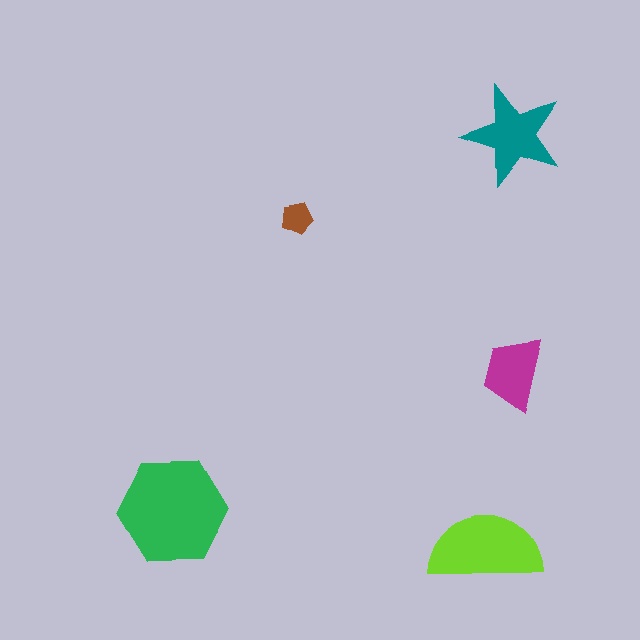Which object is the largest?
The green hexagon.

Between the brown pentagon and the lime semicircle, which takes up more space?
The lime semicircle.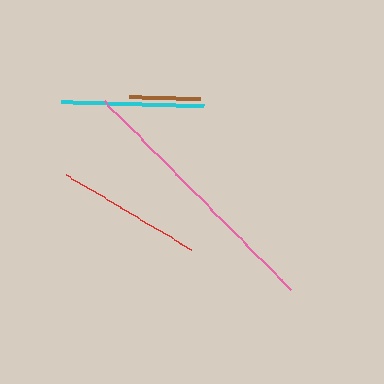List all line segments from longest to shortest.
From longest to shortest: pink, red, cyan, brown.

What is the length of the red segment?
The red segment is approximately 146 pixels long.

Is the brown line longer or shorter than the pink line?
The pink line is longer than the brown line.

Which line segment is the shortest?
The brown line is the shortest at approximately 71 pixels.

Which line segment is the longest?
The pink line is the longest at approximately 265 pixels.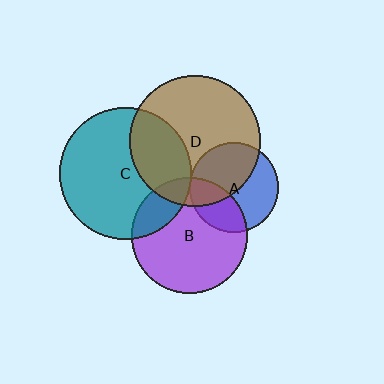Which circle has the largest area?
Circle C (teal).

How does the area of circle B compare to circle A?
Approximately 1.7 times.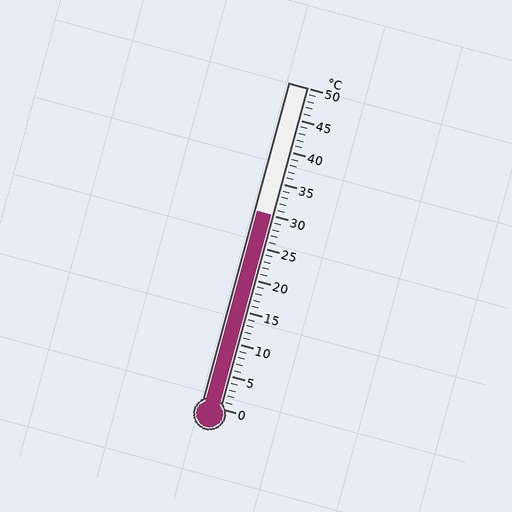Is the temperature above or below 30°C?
The temperature is at 30°C.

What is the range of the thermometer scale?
The thermometer scale ranges from 0°C to 50°C.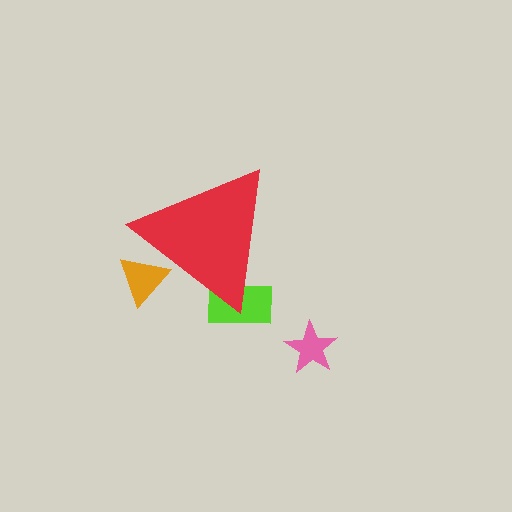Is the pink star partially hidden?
No, the pink star is fully visible.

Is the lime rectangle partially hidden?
Yes, the lime rectangle is partially hidden behind the red triangle.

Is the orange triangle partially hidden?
Yes, the orange triangle is partially hidden behind the red triangle.